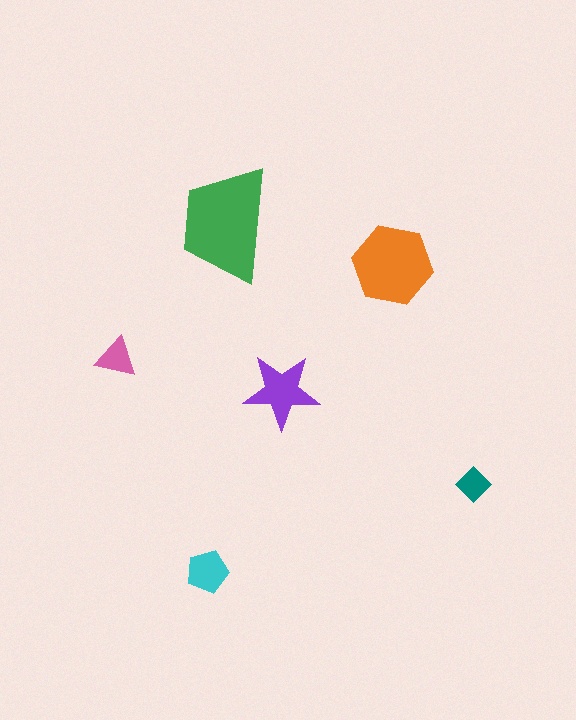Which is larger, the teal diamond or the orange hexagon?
The orange hexagon.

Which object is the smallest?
The teal diamond.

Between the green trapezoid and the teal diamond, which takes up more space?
The green trapezoid.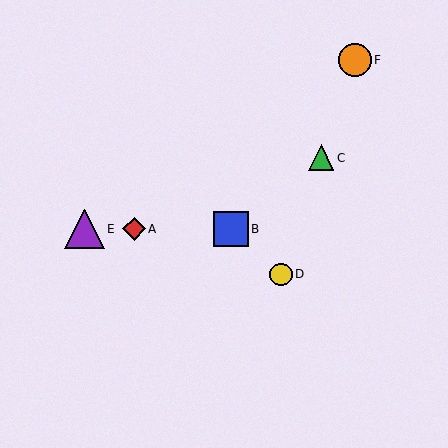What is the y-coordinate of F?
Object F is at y≈61.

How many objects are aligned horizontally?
3 objects (A, B, E) are aligned horizontally.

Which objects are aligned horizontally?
Objects A, B, E are aligned horizontally.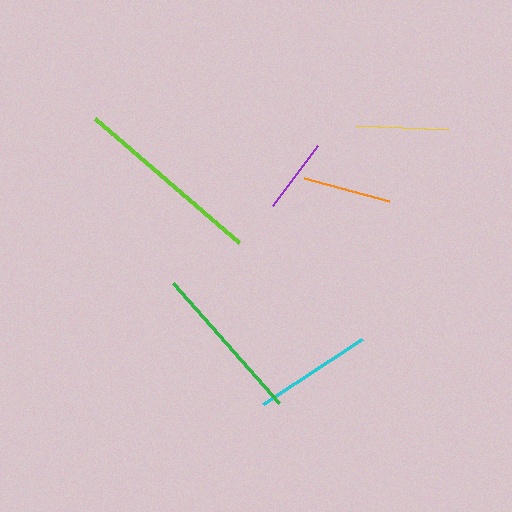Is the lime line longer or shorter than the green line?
The lime line is longer than the green line.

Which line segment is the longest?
The lime line is the longest at approximately 190 pixels.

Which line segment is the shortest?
The purple line is the shortest at approximately 74 pixels.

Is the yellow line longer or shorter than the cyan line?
The cyan line is longer than the yellow line.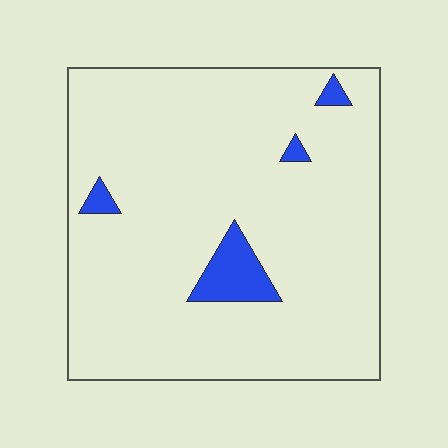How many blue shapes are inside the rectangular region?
4.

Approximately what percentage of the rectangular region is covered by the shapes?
Approximately 5%.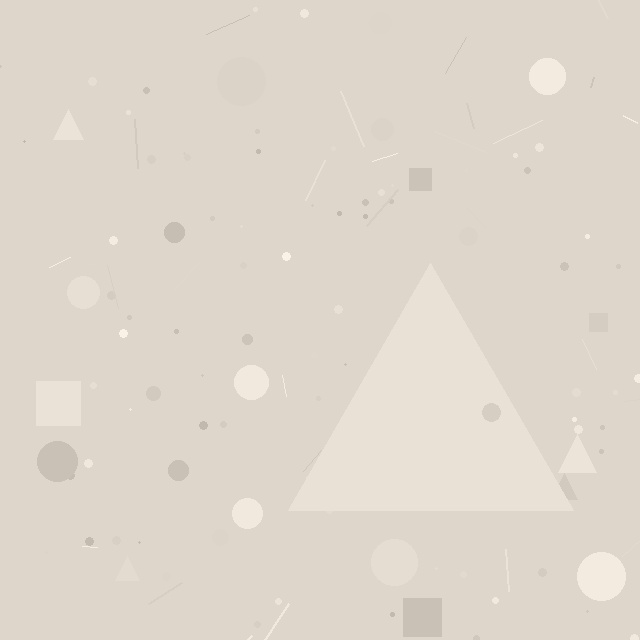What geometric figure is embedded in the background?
A triangle is embedded in the background.